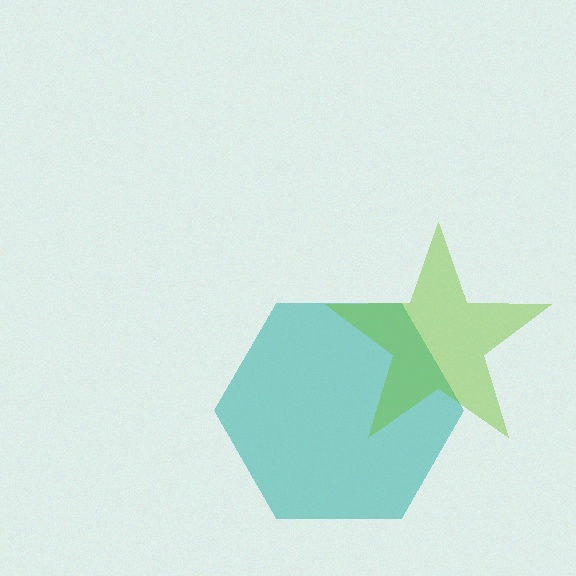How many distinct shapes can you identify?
There are 2 distinct shapes: a teal hexagon, a lime star.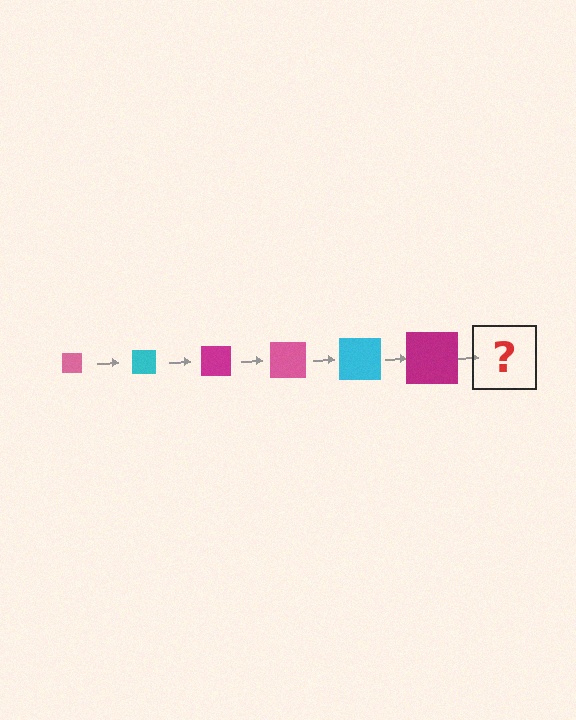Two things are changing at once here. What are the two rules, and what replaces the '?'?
The two rules are that the square grows larger each step and the color cycles through pink, cyan, and magenta. The '?' should be a pink square, larger than the previous one.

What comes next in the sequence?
The next element should be a pink square, larger than the previous one.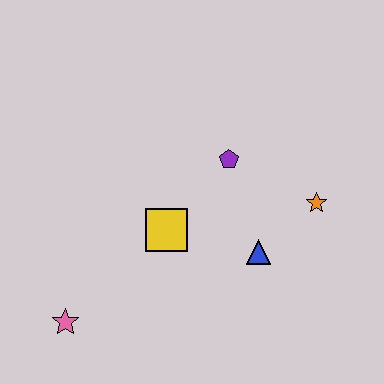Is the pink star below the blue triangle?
Yes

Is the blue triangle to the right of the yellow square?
Yes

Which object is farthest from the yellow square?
The orange star is farthest from the yellow square.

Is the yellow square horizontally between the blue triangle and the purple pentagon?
No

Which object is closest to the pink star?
The yellow square is closest to the pink star.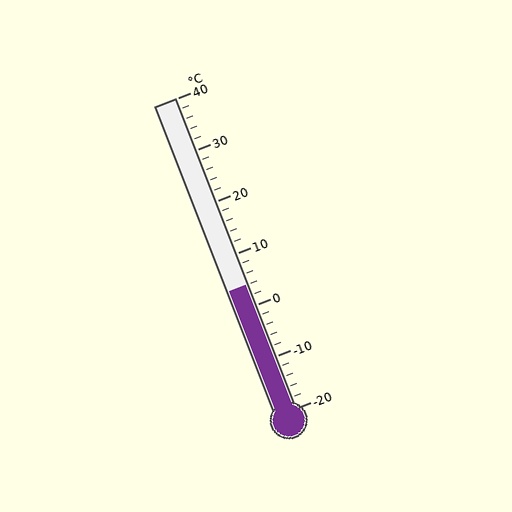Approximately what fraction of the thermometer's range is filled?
The thermometer is filled to approximately 40% of its range.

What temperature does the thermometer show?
The thermometer shows approximately 4°C.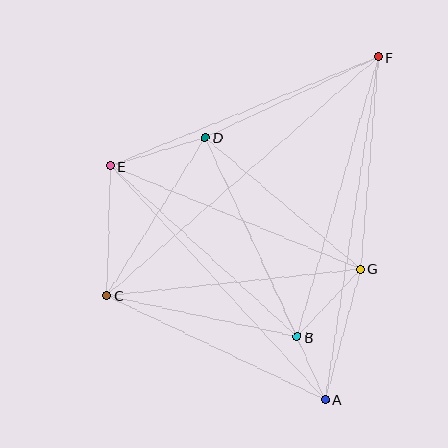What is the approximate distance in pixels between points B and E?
The distance between B and E is approximately 253 pixels.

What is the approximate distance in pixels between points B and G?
The distance between B and G is approximately 93 pixels.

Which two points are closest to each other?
Points A and B are closest to each other.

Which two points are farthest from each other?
Points C and F are farthest from each other.